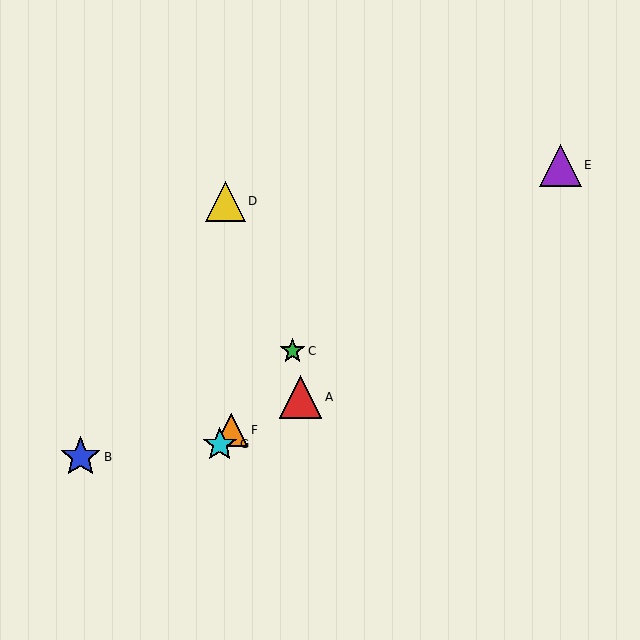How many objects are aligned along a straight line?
3 objects (C, F, G) are aligned along a straight line.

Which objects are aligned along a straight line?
Objects C, F, G are aligned along a straight line.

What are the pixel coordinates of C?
Object C is at (292, 351).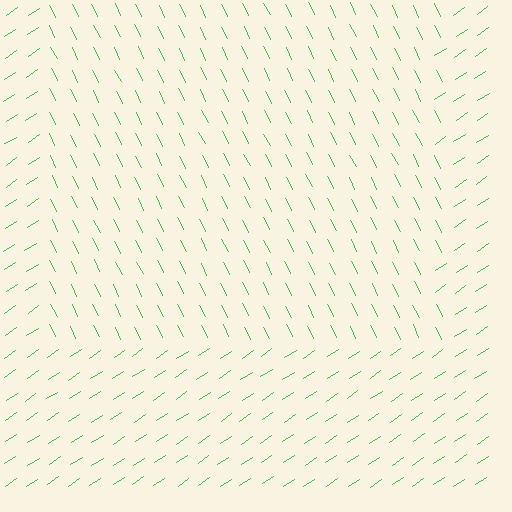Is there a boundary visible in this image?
Yes, there is a texture boundary formed by a change in line orientation.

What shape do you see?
I see a rectangle.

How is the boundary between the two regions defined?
The boundary is defined purely by a change in line orientation (approximately 82 degrees difference). All lines are the same color and thickness.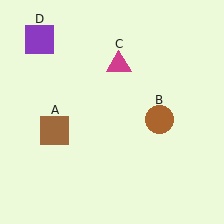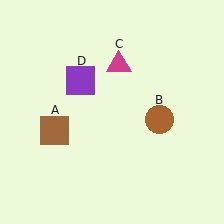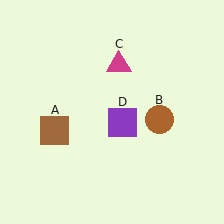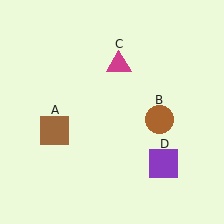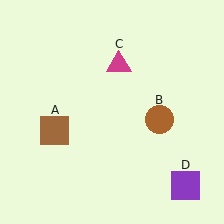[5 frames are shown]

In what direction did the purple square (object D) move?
The purple square (object D) moved down and to the right.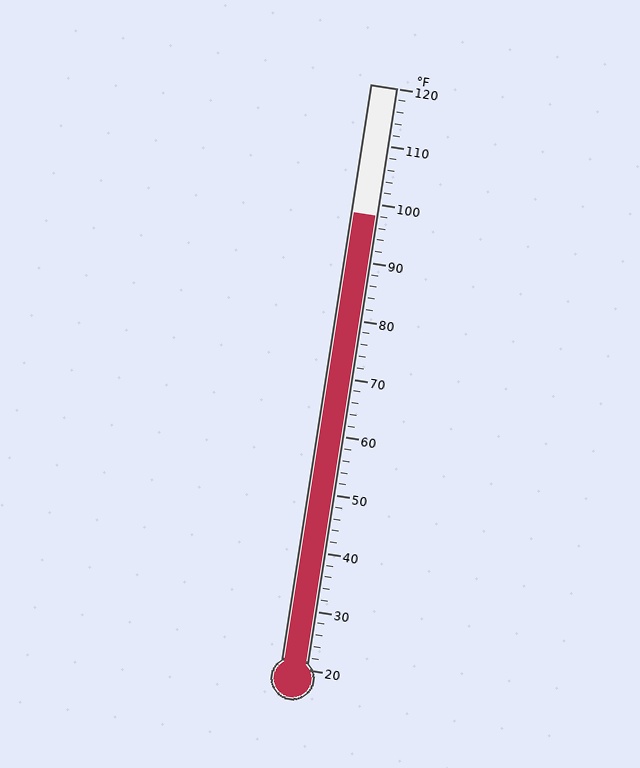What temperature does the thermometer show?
The thermometer shows approximately 98°F.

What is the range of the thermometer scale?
The thermometer scale ranges from 20°F to 120°F.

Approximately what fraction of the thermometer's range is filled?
The thermometer is filled to approximately 80% of its range.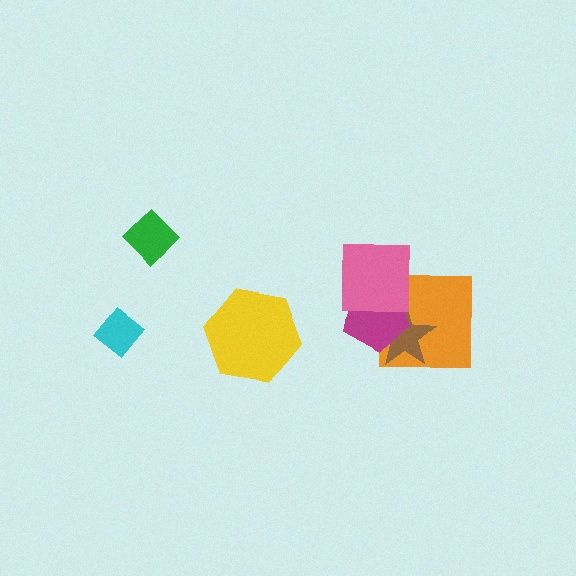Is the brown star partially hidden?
Yes, it is partially covered by another shape.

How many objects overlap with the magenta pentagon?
3 objects overlap with the magenta pentagon.